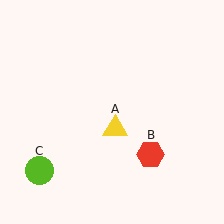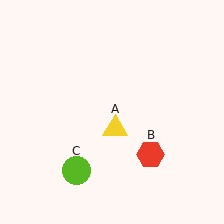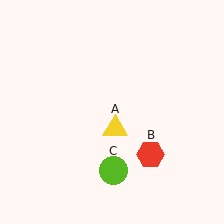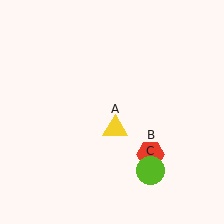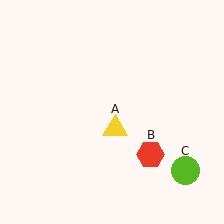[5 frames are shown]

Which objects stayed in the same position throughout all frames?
Yellow triangle (object A) and red hexagon (object B) remained stationary.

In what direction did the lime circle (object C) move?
The lime circle (object C) moved right.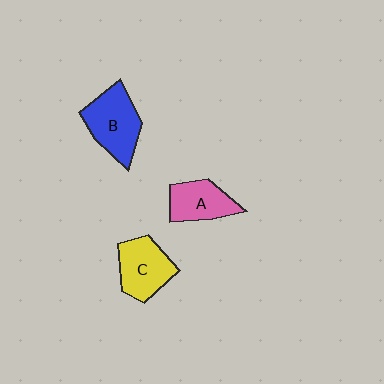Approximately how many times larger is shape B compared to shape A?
Approximately 1.3 times.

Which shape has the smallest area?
Shape A (pink).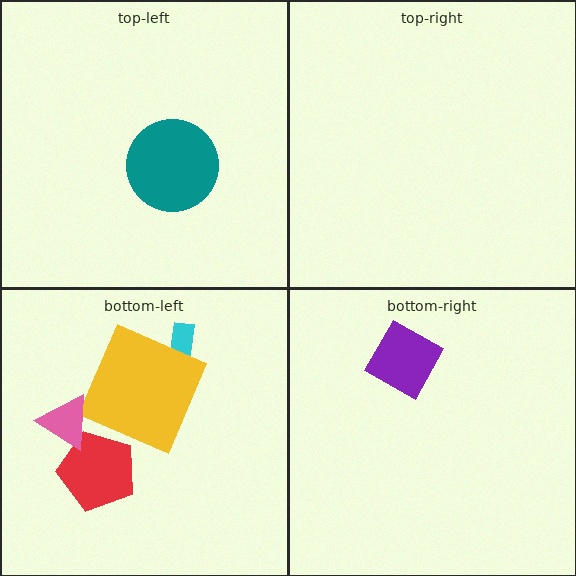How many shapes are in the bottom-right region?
1.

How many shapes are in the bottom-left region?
4.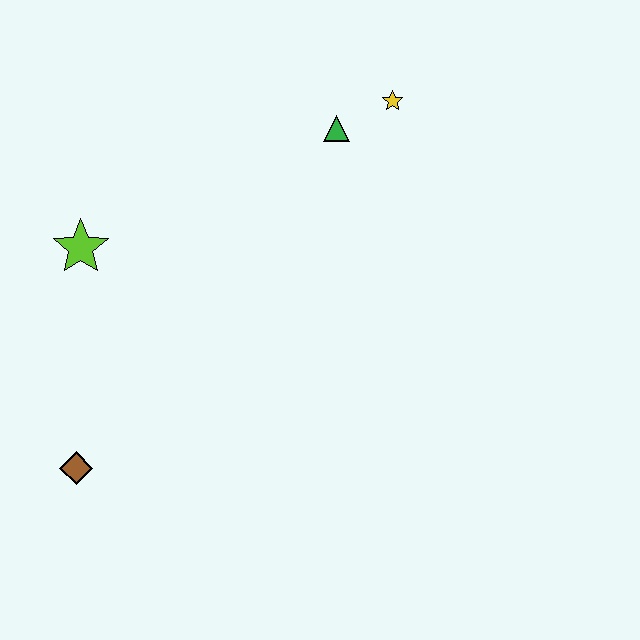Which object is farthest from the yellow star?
The brown diamond is farthest from the yellow star.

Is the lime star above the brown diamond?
Yes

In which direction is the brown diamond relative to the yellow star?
The brown diamond is below the yellow star.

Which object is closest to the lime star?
The brown diamond is closest to the lime star.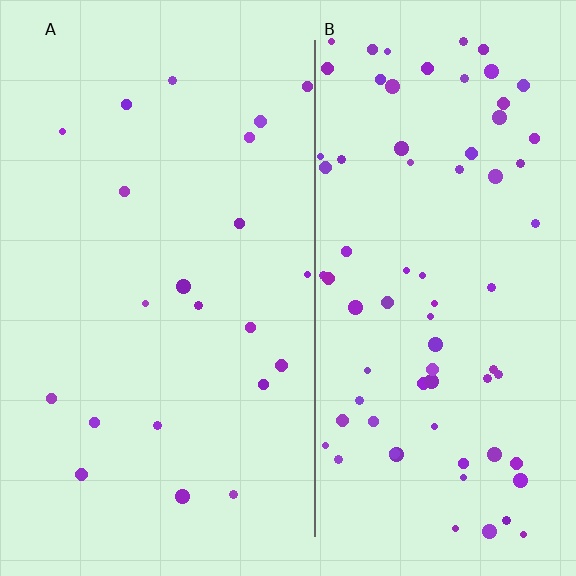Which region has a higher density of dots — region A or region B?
B (the right).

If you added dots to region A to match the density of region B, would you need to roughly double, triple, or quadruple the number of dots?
Approximately quadruple.